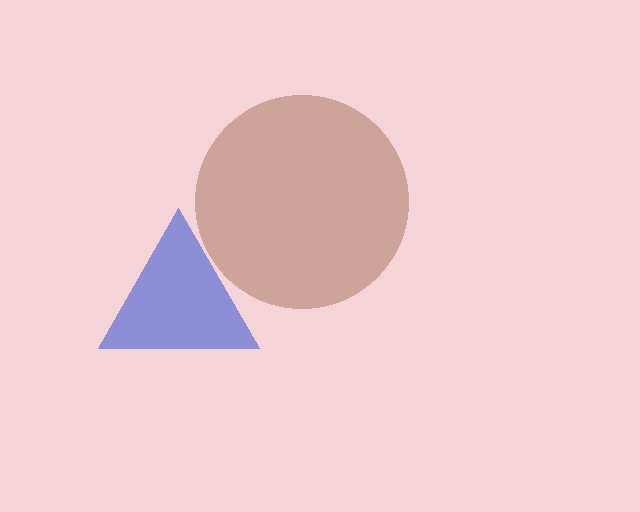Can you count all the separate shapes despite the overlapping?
Yes, there are 2 separate shapes.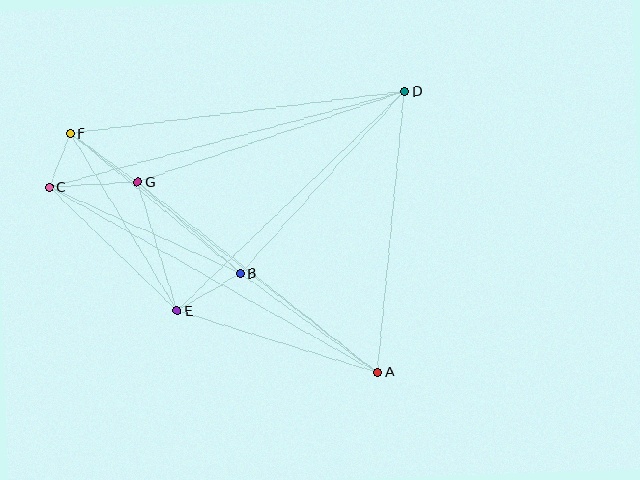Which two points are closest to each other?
Points C and F are closest to each other.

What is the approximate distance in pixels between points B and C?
The distance between B and C is approximately 209 pixels.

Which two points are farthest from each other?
Points A and F are farthest from each other.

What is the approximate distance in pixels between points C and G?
The distance between C and G is approximately 88 pixels.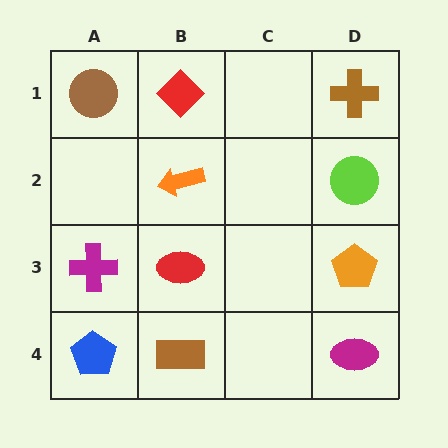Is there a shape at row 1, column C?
No, that cell is empty.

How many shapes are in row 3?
3 shapes.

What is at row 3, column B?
A red ellipse.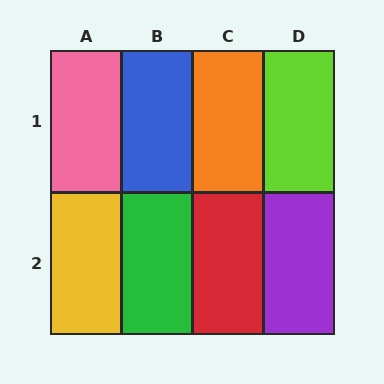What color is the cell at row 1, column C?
Orange.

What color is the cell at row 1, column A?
Pink.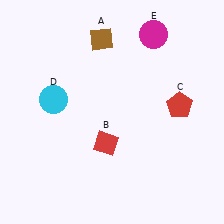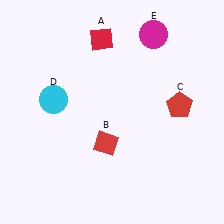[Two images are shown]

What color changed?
The diamond (A) changed from brown in Image 1 to red in Image 2.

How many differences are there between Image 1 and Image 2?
There is 1 difference between the two images.